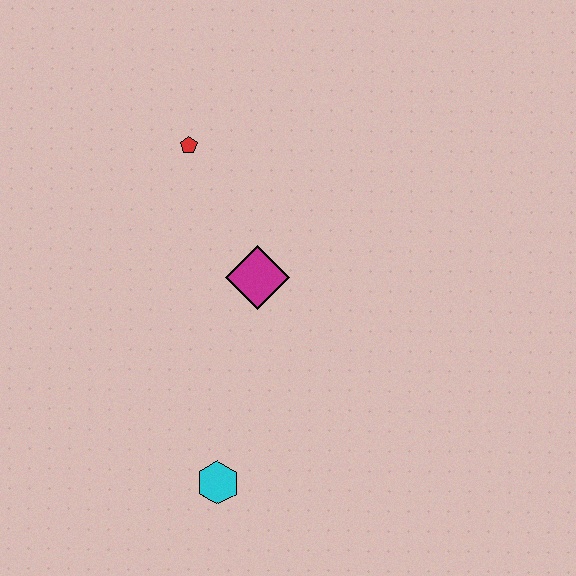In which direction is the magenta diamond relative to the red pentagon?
The magenta diamond is below the red pentagon.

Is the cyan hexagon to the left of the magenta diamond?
Yes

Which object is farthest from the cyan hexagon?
The red pentagon is farthest from the cyan hexagon.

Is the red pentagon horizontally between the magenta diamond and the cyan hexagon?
No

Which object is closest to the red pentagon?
The magenta diamond is closest to the red pentagon.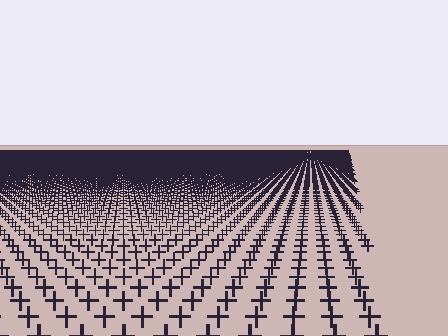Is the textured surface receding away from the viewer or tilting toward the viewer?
The surface is receding away from the viewer. Texture elements get smaller and denser toward the top.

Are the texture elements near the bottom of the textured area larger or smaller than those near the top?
Larger. Near the bottom, elements are closer to the viewer and appear at a bigger on-screen size.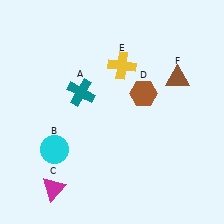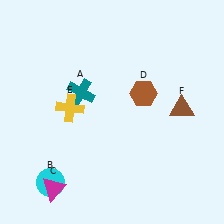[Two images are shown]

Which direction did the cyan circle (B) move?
The cyan circle (B) moved down.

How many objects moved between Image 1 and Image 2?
3 objects moved between the two images.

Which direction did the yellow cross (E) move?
The yellow cross (E) moved left.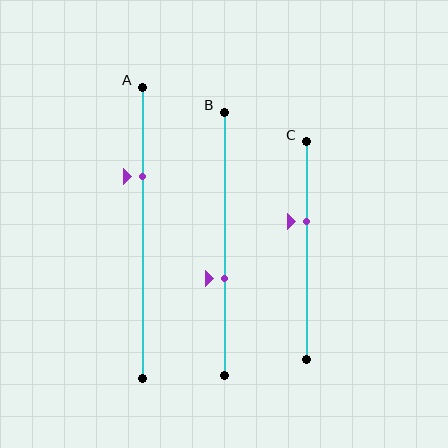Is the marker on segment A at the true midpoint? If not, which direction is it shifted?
No, the marker on segment A is shifted upward by about 19% of the segment length.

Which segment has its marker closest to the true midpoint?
Segment C has its marker closest to the true midpoint.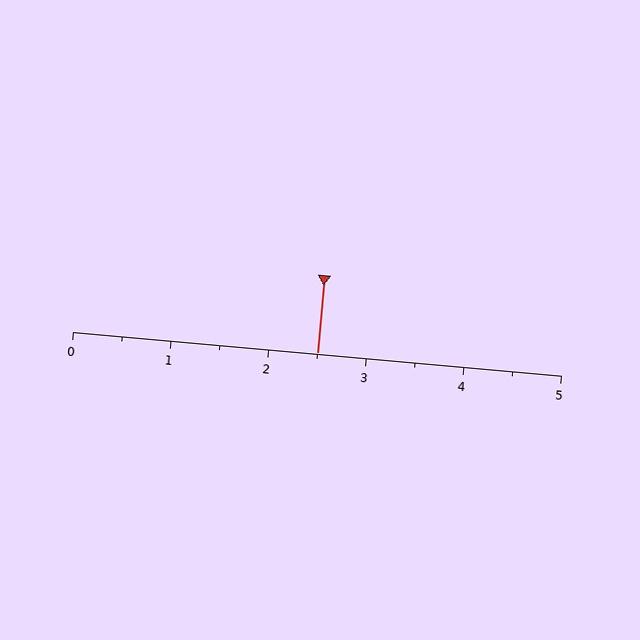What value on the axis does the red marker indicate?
The marker indicates approximately 2.5.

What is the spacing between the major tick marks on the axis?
The major ticks are spaced 1 apart.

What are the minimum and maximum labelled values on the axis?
The axis runs from 0 to 5.